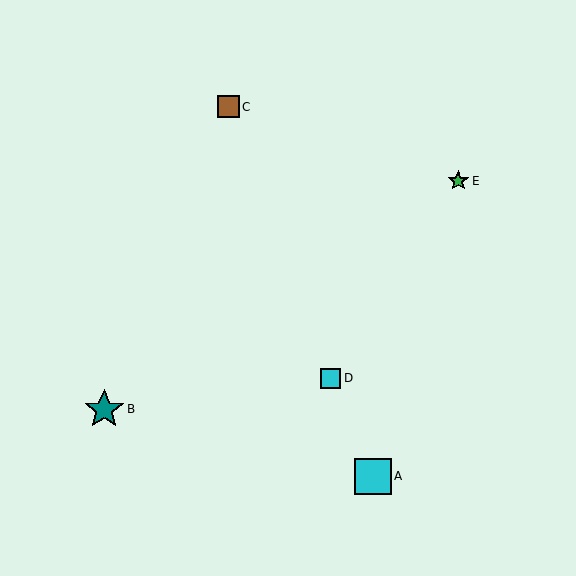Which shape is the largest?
The teal star (labeled B) is the largest.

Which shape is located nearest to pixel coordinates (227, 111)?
The brown square (labeled C) at (228, 107) is nearest to that location.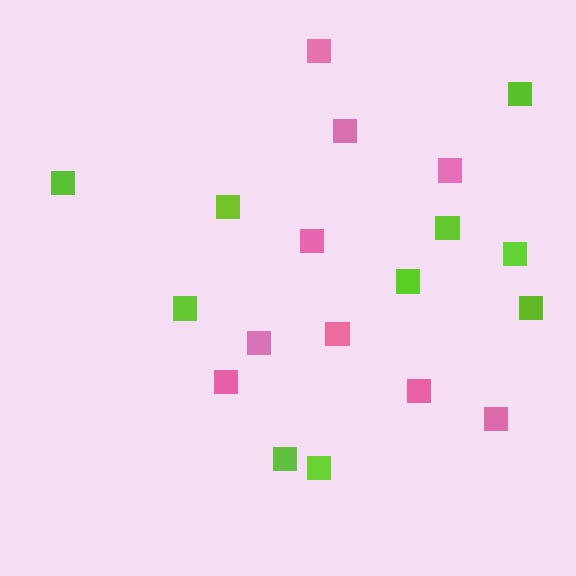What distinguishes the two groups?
There are 2 groups: one group of pink squares (9) and one group of lime squares (10).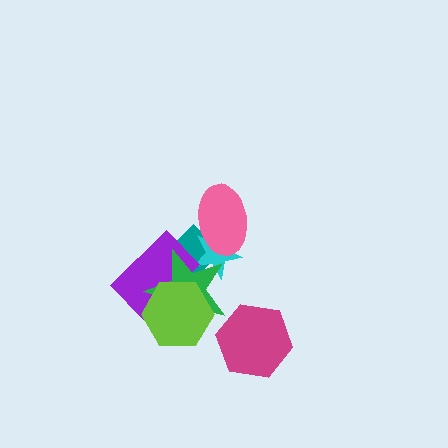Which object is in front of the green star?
The lime hexagon is in front of the green star.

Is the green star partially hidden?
Yes, it is partially covered by another shape.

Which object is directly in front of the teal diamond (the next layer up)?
The cyan star is directly in front of the teal diamond.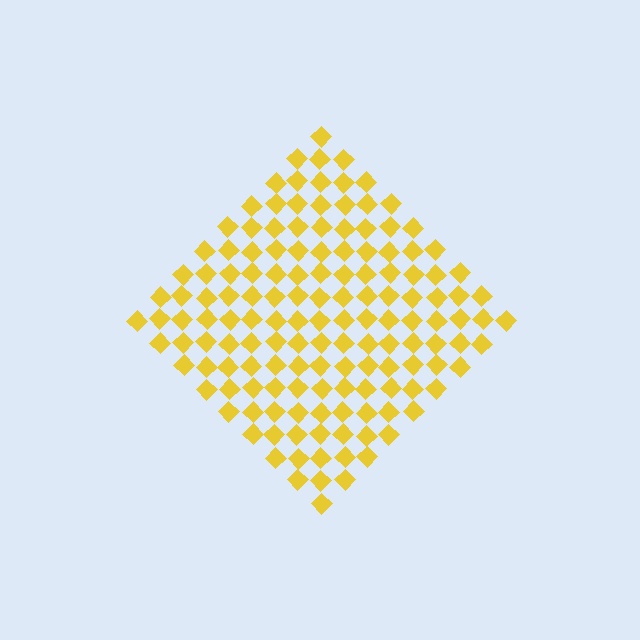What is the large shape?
The large shape is a diamond.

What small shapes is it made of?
It is made of small diamonds.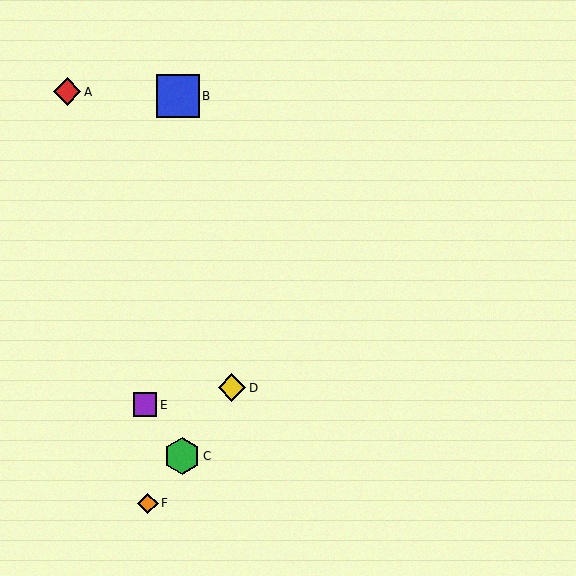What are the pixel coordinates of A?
Object A is at (67, 92).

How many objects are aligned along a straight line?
3 objects (C, D, F) are aligned along a straight line.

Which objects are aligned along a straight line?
Objects C, D, F are aligned along a straight line.